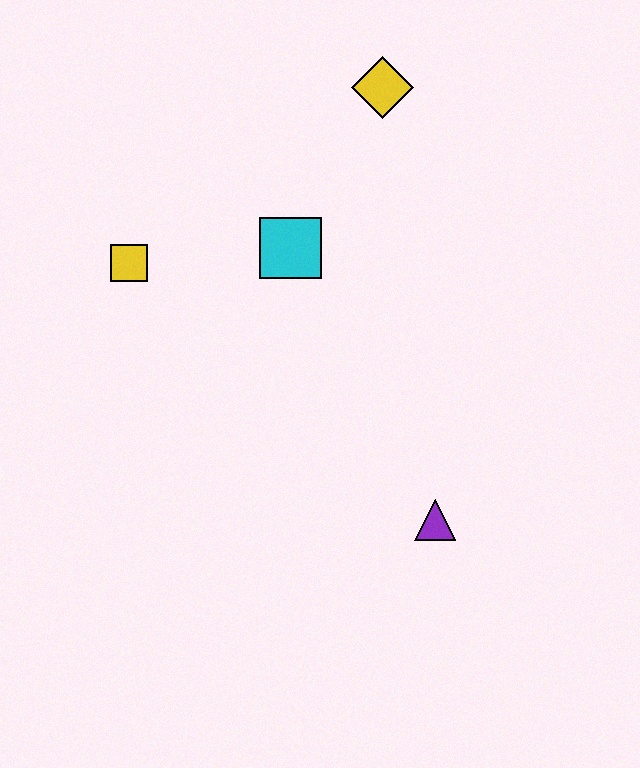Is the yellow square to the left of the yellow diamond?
Yes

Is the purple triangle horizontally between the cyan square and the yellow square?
No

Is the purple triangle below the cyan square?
Yes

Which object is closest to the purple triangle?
The cyan square is closest to the purple triangle.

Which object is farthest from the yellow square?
The purple triangle is farthest from the yellow square.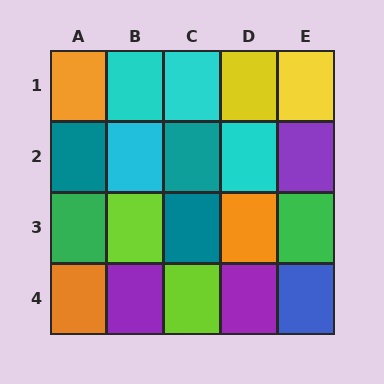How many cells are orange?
3 cells are orange.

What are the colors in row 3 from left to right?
Green, lime, teal, orange, green.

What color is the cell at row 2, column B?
Cyan.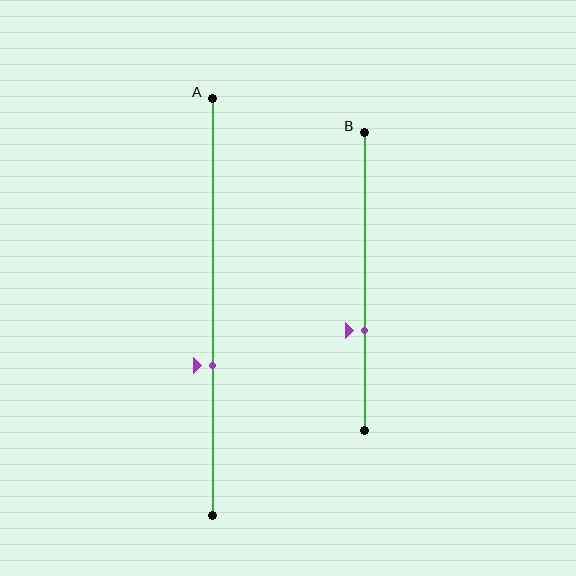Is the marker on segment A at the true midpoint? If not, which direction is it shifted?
No, the marker on segment A is shifted downward by about 14% of the segment length.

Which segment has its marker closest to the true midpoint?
Segment A has its marker closest to the true midpoint.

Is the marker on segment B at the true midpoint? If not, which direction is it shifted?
No, the marker on segment B is shifted downward by about 16% of the segment length.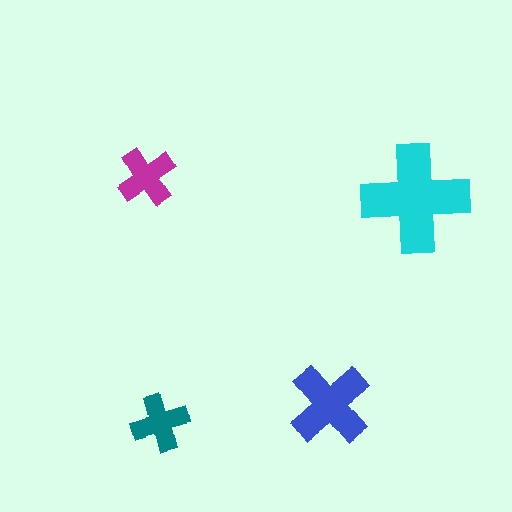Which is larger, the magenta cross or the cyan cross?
The cyan one.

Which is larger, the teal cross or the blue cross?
The blue one.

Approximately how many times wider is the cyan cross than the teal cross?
About 2 times wider.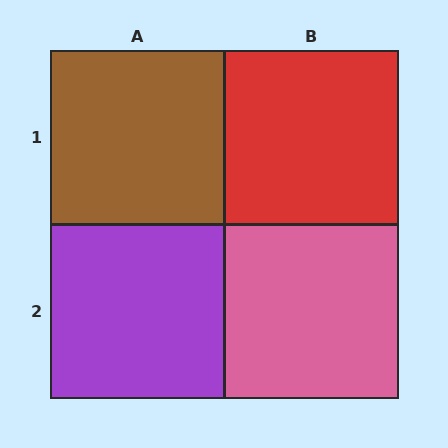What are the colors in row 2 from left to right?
Purple, pink.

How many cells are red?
1 cell is red.